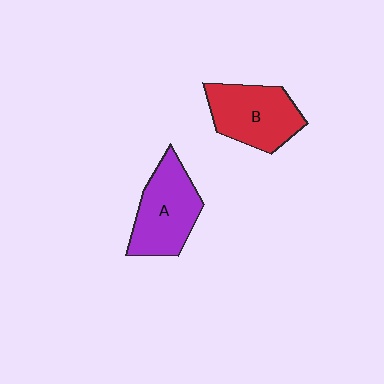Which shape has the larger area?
Shape A (purple).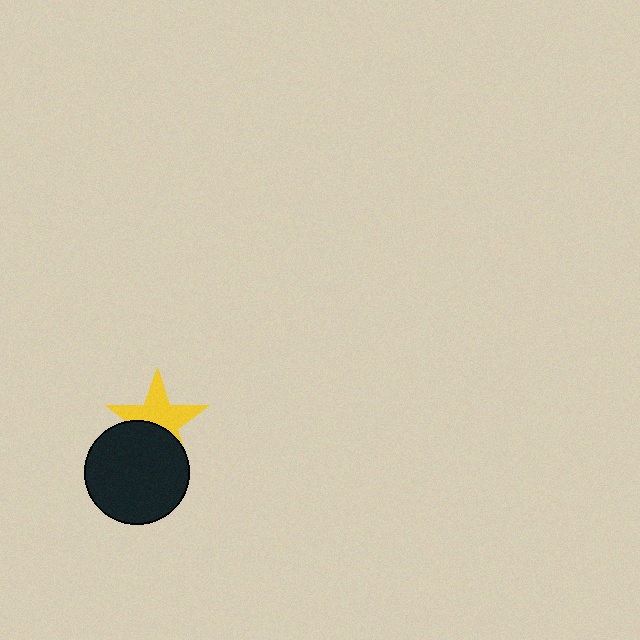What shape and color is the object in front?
The object in front is a black circle.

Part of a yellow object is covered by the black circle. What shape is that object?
It is a star.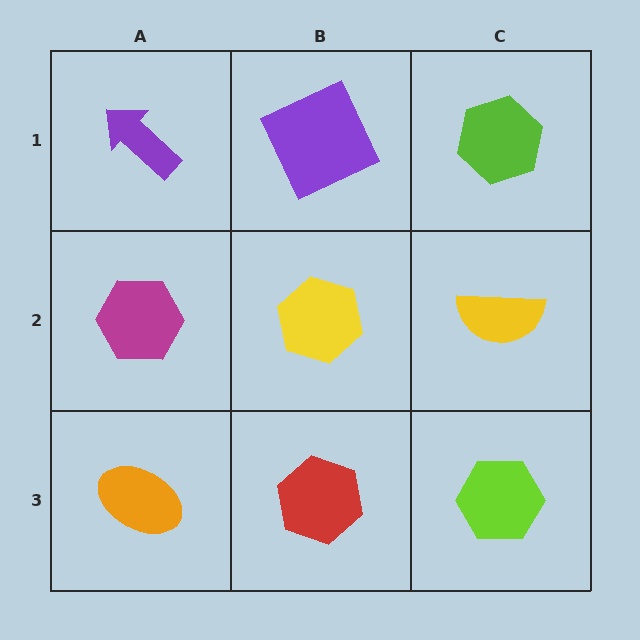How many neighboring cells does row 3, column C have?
2.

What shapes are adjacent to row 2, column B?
A purple square (row 1, column B), a red hexagon (row 3, column B), a magenta hexagon (row 2, column A), a yellow semicircle (row 2, column C).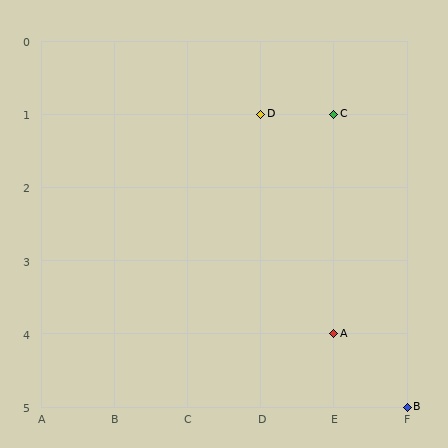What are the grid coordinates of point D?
Point D is at grid coordinates (D, 1).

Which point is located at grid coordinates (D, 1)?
Point D is at (D, 1).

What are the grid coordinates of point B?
Point B is at grid coordinates (F, 5).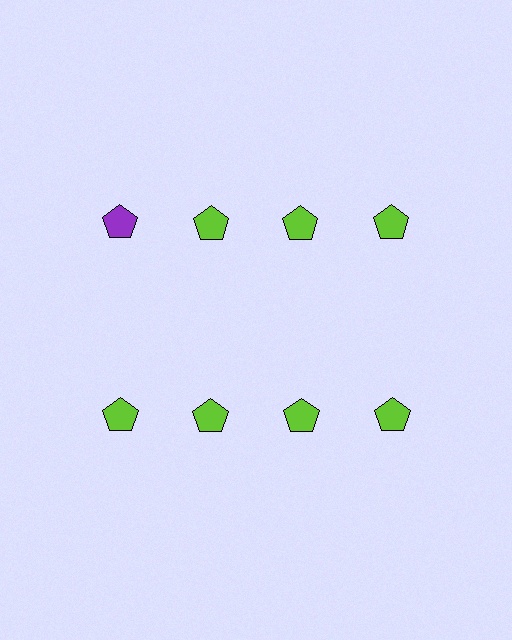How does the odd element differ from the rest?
It has a different color: purple instead of lime.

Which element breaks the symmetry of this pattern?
The purple pentagon in the top row, leftmost column breaks the symmetry. All other shapes are lime pentagons.